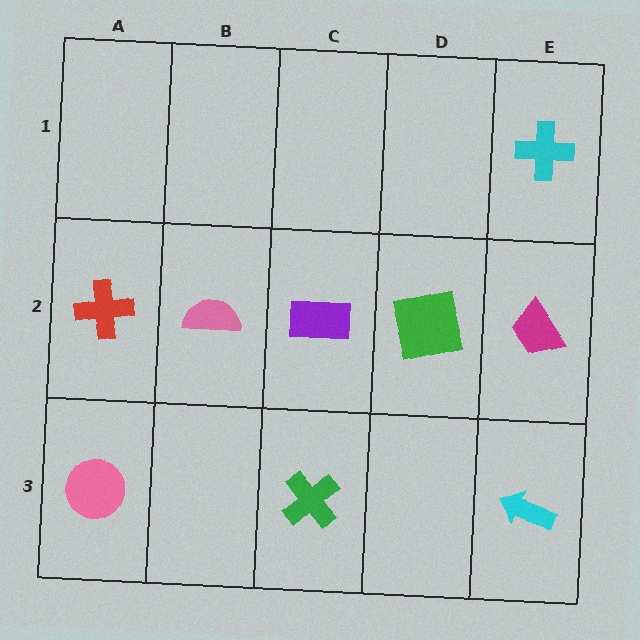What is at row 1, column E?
A cyan cross.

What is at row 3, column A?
A pink circle.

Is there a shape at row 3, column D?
No, that cell is empty.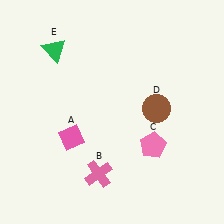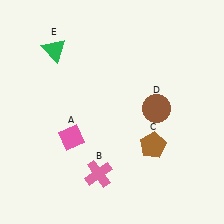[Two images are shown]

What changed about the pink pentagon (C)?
In Image 1, C is pink. In Image 2, it changed to brown.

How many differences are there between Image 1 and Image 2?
There is 1 difference between the two images.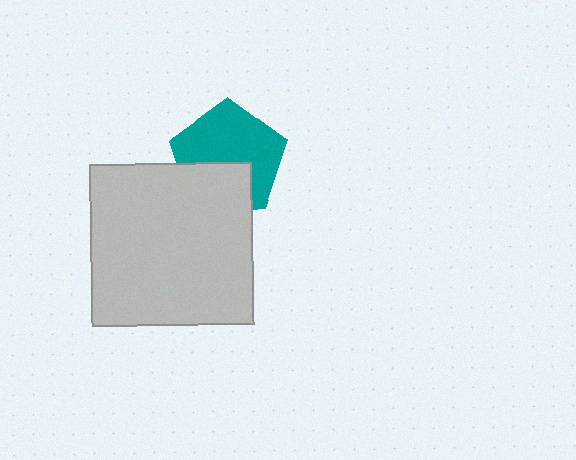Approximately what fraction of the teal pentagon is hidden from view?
Roughly 35% of the teal pentagon is hidden behind the light gray square.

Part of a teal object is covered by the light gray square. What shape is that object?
It is a pentagon.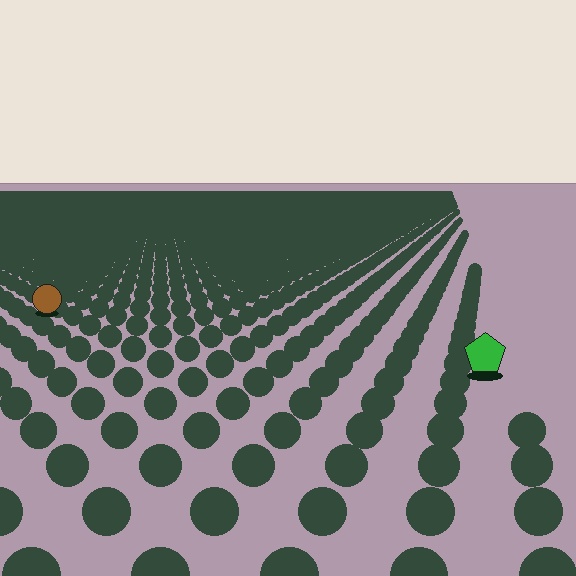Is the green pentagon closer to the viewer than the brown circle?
Yes. The green pentagon is closer — you can tell from the texture gradient: the ground texture is coarser near it.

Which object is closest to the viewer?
The green pentagon is closest. The texture marks near it are larger and more spread out.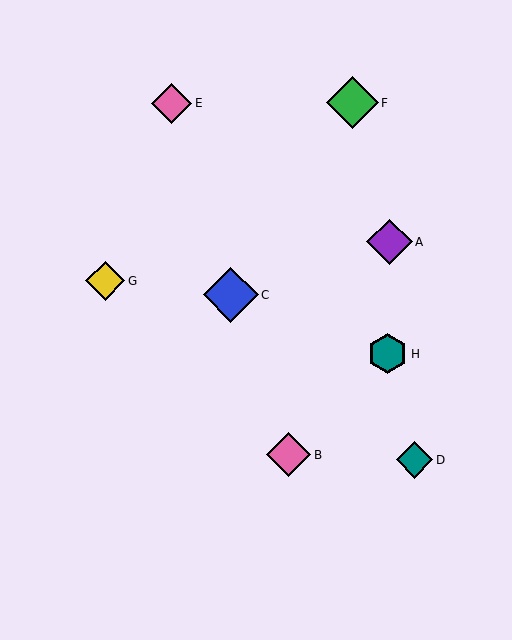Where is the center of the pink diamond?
The center of the pink diamond is at (289, 455).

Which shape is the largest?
The blue diamond (labeled C) is the largest.